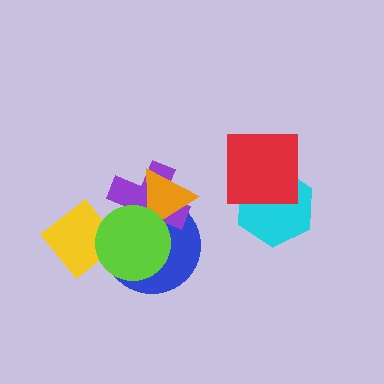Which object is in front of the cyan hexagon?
The red square is in front of the cyan hexagon.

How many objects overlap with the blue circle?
4 objects overlap with the blue circle.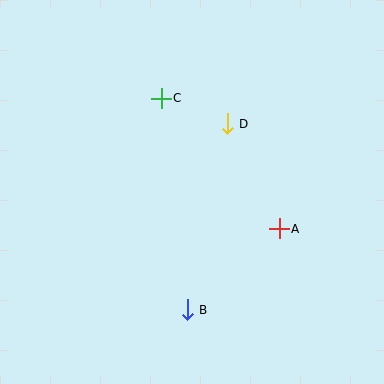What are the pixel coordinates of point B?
Point B is at (187, 310).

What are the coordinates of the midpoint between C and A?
The midpoint between C and A is at (220, 164).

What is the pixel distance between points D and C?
The distance between D and C is 71 pixels.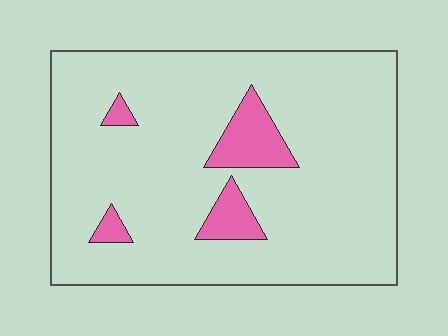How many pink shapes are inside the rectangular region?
4.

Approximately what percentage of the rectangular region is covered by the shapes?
Approximately 10%.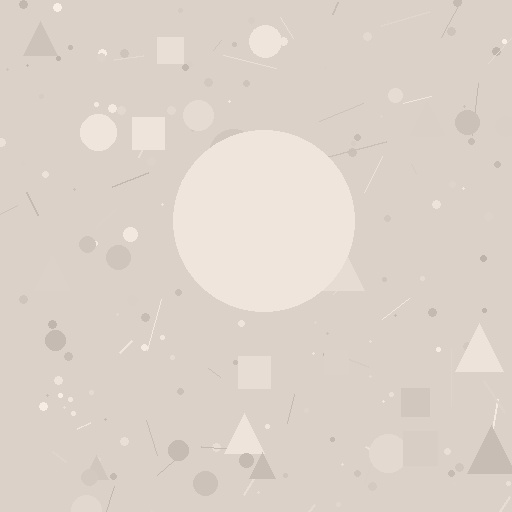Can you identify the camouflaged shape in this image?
The camouflaged shape is a circle.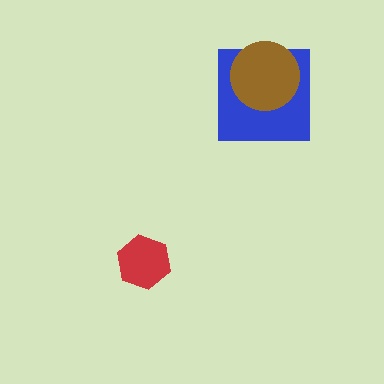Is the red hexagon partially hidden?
No, no other shape covers it.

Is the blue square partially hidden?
Yes, it is partially covered by another shape.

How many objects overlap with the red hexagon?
0 objects overlap with the red hexagon.